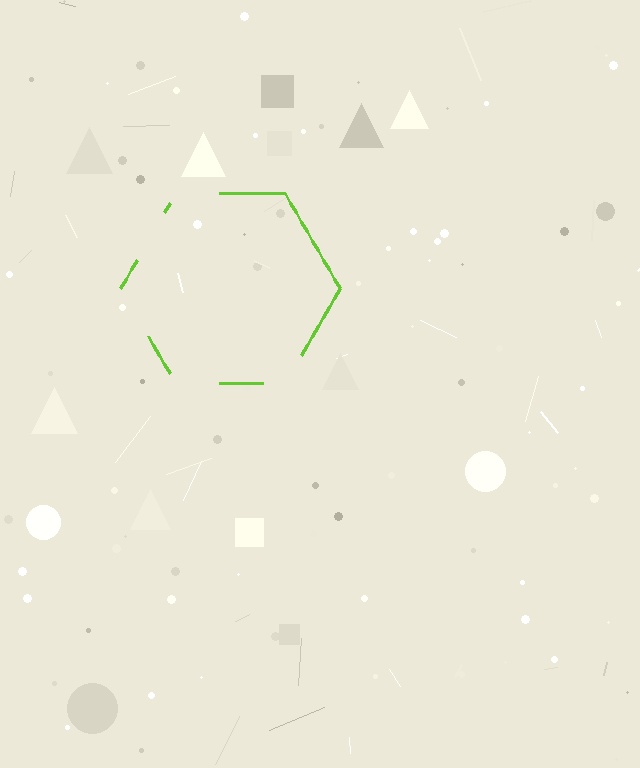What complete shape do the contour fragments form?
The contour fragments form a hexagon.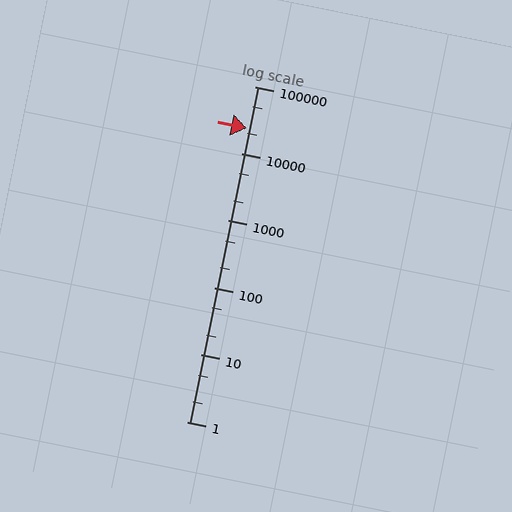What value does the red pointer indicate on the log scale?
The pointer indicates approximately 24000.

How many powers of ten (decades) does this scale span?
The scale spans 5 decades, from 1 to 100000.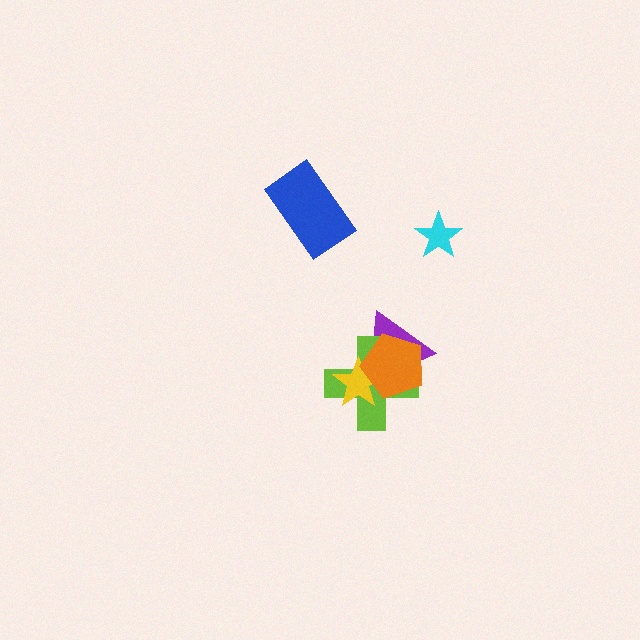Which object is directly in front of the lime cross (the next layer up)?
The yellow star is directly in front of the lime cross.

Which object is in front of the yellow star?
The orange pentagon is in front of the yellow star.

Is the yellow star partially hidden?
Yes, it is partially covered by another shape.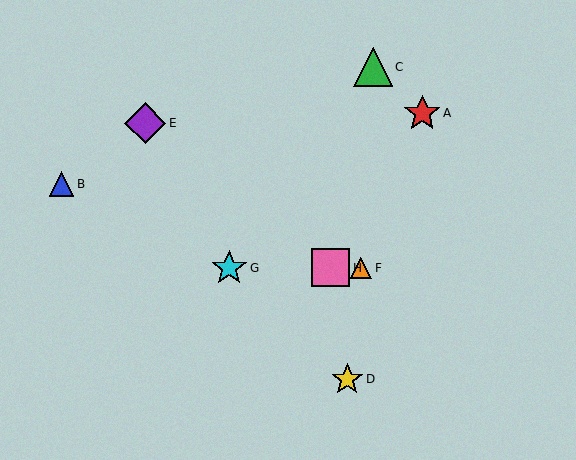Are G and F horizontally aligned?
Yes, both are at y≈268.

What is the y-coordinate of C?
Object C is at y≈67.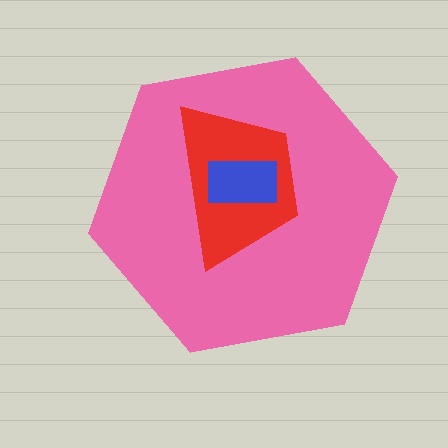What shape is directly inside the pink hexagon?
The red trapezoid.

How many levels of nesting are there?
3.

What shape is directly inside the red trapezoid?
The blue rectangle.